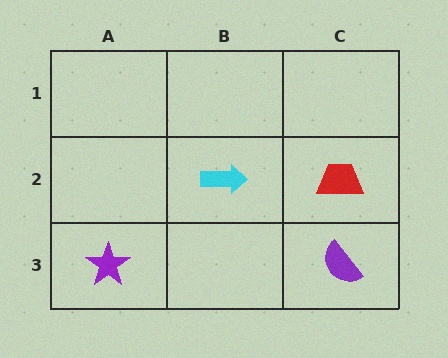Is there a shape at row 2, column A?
No, that cell is empty.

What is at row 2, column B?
A cyan arrow.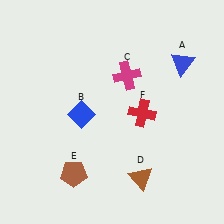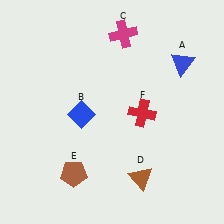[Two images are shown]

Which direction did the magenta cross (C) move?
The magenta cross (C) moved up.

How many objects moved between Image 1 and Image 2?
1 object moved between the two images.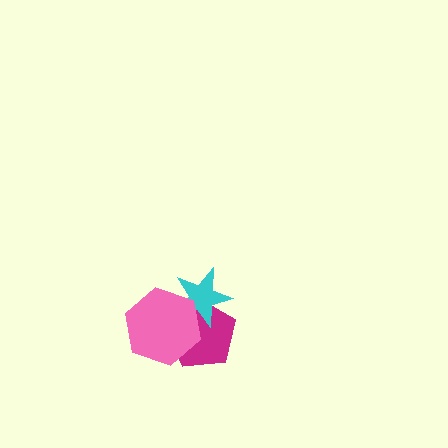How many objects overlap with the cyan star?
2 objects overlap with the cyan star.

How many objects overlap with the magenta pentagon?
2 objects overlap with the magenta pentagon.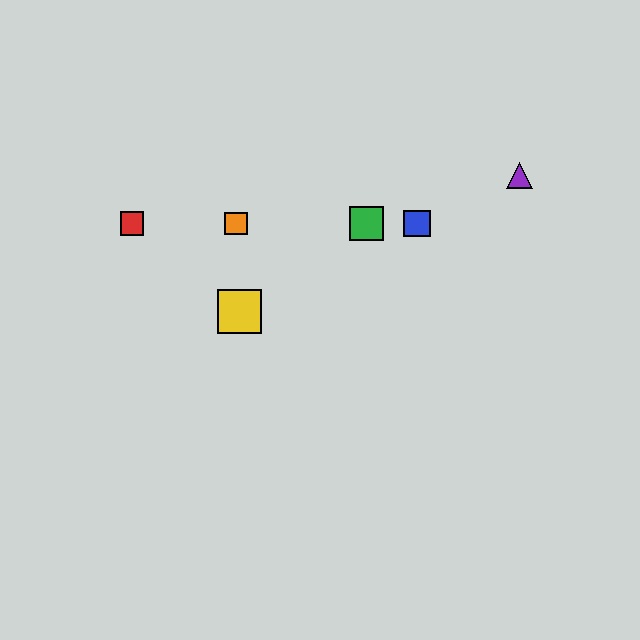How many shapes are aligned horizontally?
4 shapes (the red square, the blue square, the green square, the orange square) are aligned horizontally.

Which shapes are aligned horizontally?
The red square, the blue square, the green square, the orange square are aligned horizontally.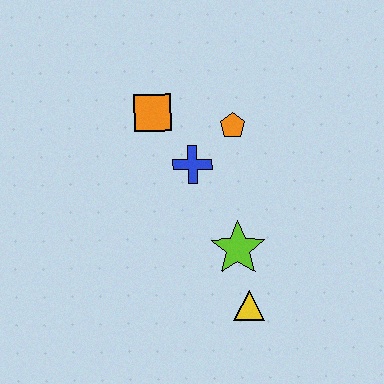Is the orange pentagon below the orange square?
Yes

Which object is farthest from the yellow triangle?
The orange square is farthest from the yellow triangle.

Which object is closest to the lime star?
The yellow triangle is closest to the lime star.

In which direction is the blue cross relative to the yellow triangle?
The blue cross is above the yellow triangle.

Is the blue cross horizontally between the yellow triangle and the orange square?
Yes